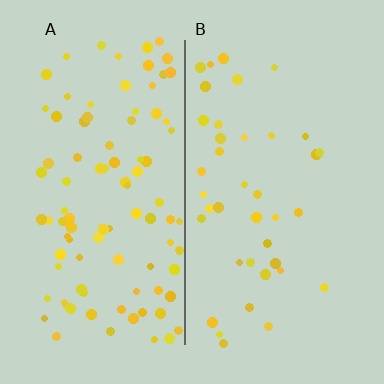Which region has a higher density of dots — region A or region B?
A (the left).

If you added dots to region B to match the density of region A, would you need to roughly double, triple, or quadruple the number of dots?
Approximately double.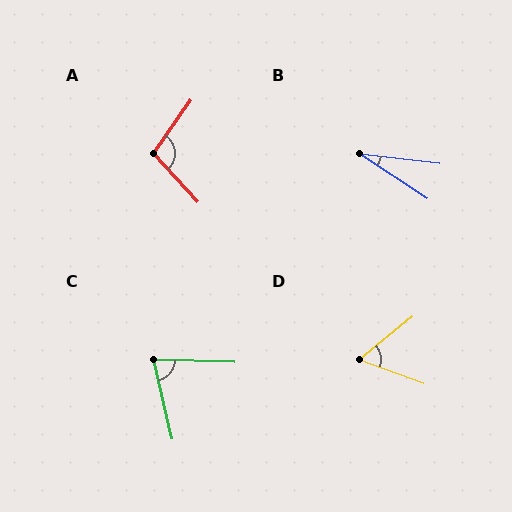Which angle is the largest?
A, at approximately 103 degrees.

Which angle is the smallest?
B, at approximately 27 degrees.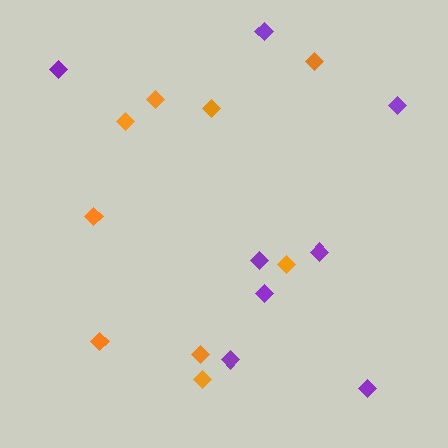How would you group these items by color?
There are 2 groups: one group of purple diamonds (8) and one group of orange diamonds (9).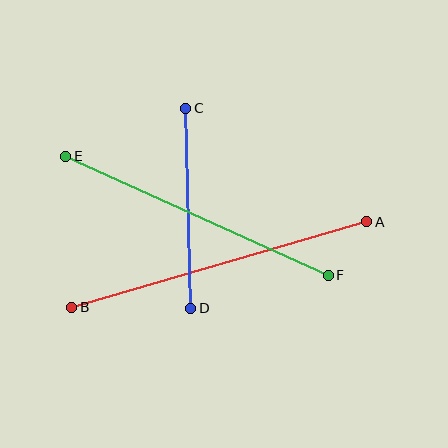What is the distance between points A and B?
The distance is approximately 307 pixels.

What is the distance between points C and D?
The distance is approximately 200 pixels.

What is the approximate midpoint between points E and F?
The midpoint is at approximately (197, 216) pixels.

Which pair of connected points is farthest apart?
Points A and B are farthest apart.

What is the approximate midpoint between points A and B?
The midpoint is at approximately (219, 264) pixels.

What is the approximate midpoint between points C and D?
The midpoint is at approximately (188, 208) pixels.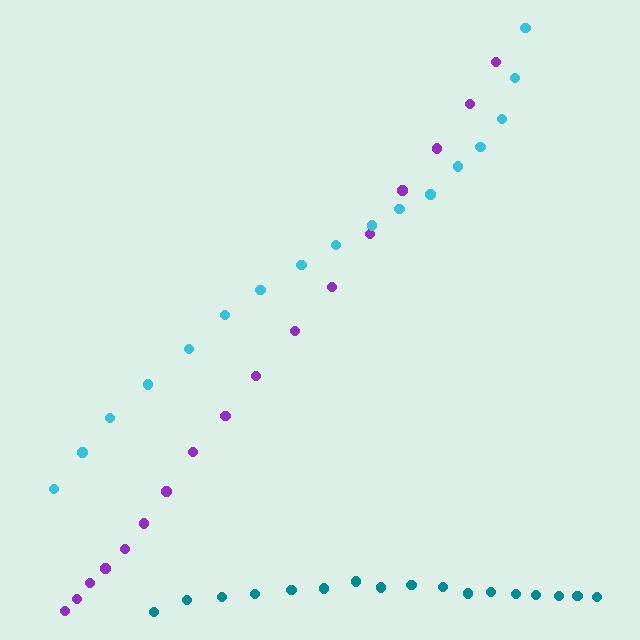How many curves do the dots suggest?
There are 3 distinct paths.